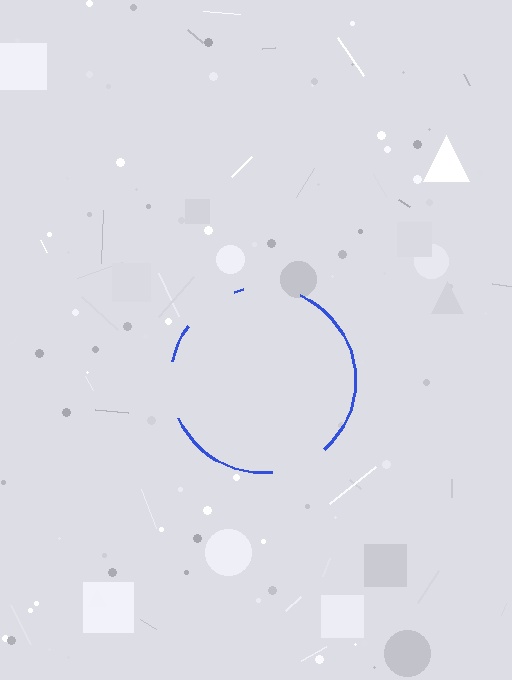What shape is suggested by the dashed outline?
The dashed outline suggests a circle.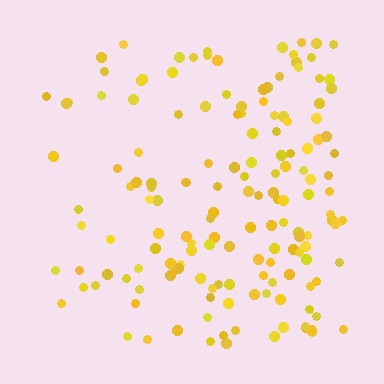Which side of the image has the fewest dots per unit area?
The left.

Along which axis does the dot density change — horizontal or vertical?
Horizontal.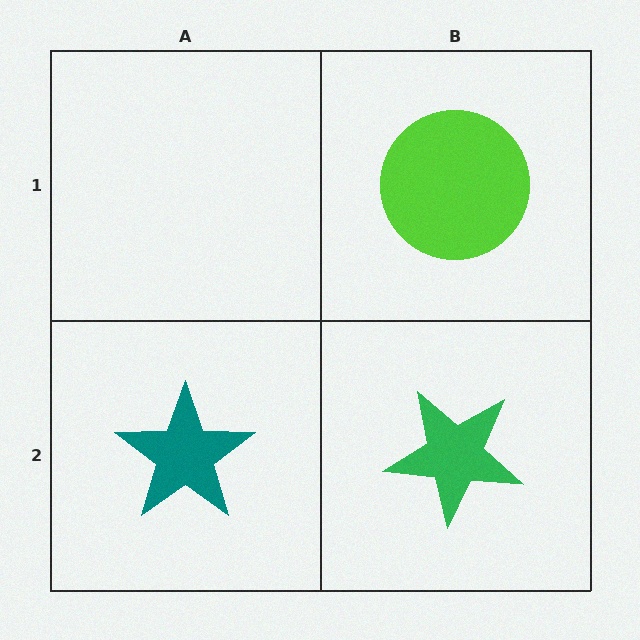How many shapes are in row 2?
2 shapes.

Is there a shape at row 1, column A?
No, that cell is empty.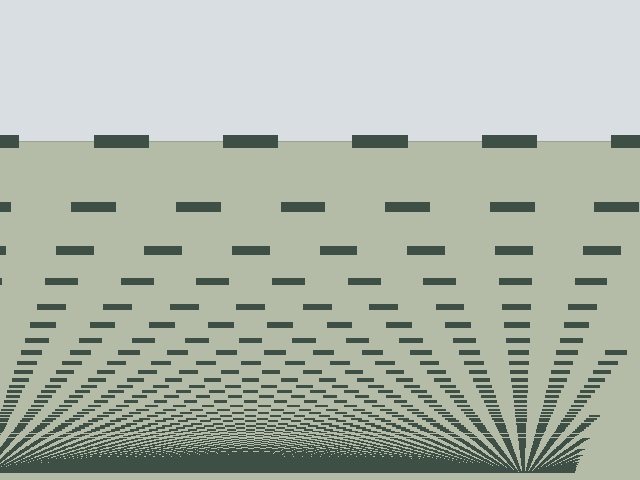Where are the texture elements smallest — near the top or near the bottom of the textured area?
Near the bottom.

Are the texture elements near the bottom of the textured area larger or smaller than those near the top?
Smaller. The gradient is inverted — elements near the bottom are smaller and denser.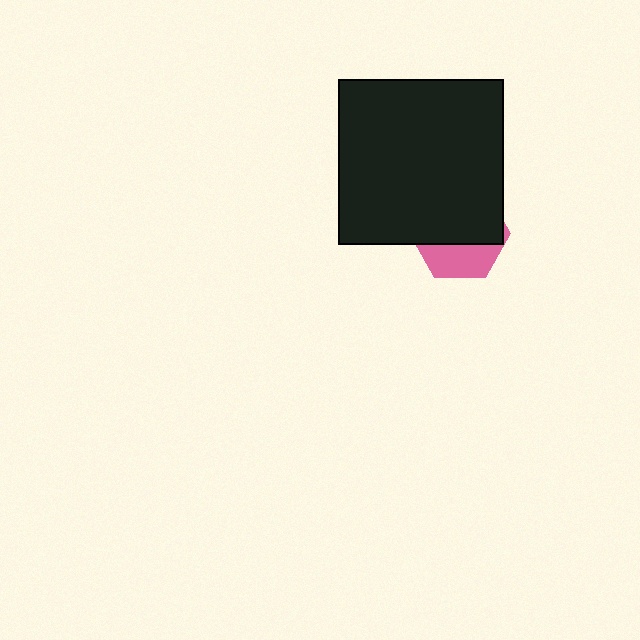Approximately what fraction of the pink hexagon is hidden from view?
Roughly 65% of the pink hexagon is hidden behind the black square.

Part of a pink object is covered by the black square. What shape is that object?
It is a hexagon.